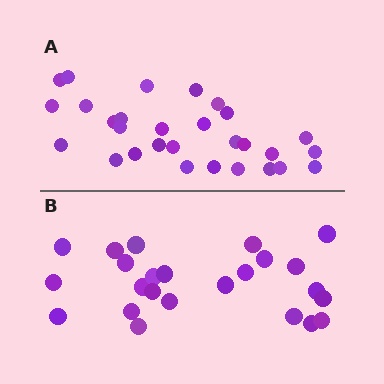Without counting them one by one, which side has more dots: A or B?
Region A (the top region) has more dots.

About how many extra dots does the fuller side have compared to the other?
Region A has about 5 more dots than region B.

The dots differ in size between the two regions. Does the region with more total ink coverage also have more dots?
No. Region B has more total ink coverage because its dots are larger, but region A actually contains more individual dots. Total area can be misleading — the number of items is what matters here.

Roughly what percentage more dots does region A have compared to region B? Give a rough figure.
About 20% more.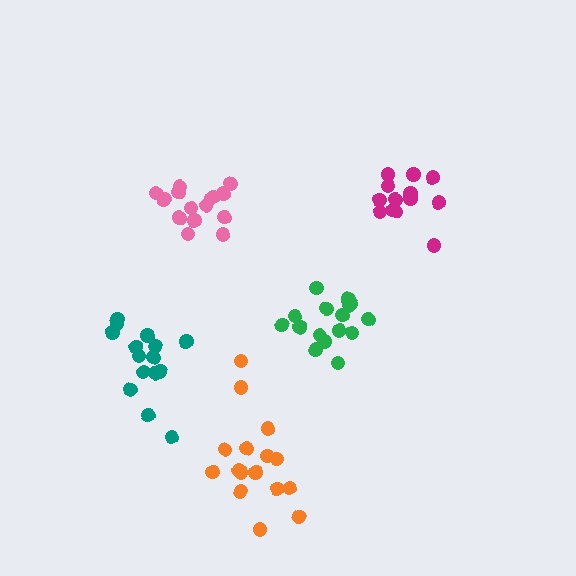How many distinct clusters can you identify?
There are 5 distinct clusters.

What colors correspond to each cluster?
The clusters are colored: teal, magenta, pink, orange, green.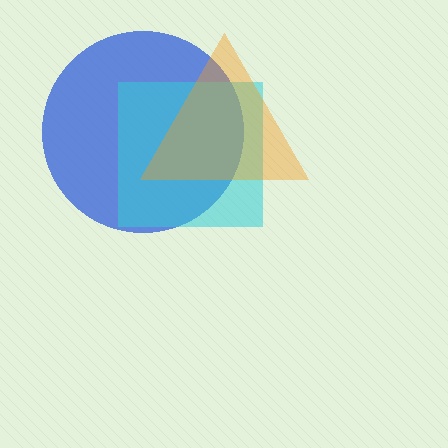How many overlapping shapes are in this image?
There are 3 overlapping shapes in the image.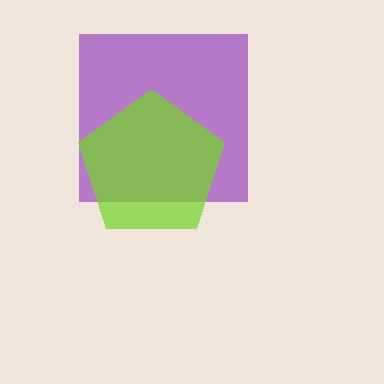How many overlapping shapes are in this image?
There are 2 overlapping shapes in the image.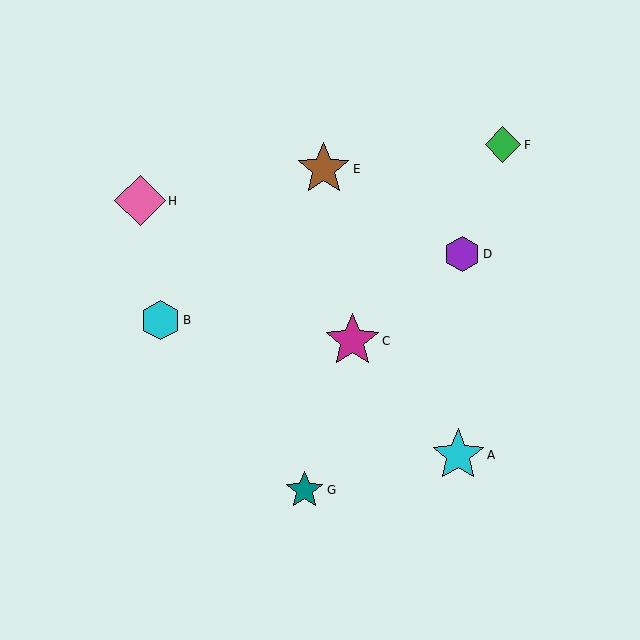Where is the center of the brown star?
The center of the brown star is at (324, 169).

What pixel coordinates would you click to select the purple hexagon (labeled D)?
Click at (462, 254) to select the purple hexagon D.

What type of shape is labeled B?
Shape B is a cyan hexagon.